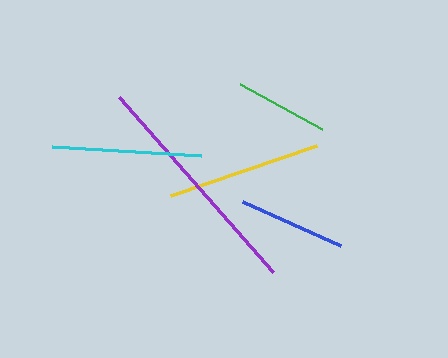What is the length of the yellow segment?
The yellow segment is approximately 154 pixels long.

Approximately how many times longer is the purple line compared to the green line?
The purple line is approximately 2.5 times the length of the green line.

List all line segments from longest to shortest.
From longest to shortest: purple, yellow, cyan, blue, green.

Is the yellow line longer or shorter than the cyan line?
The yellow line is longer than the cyan line.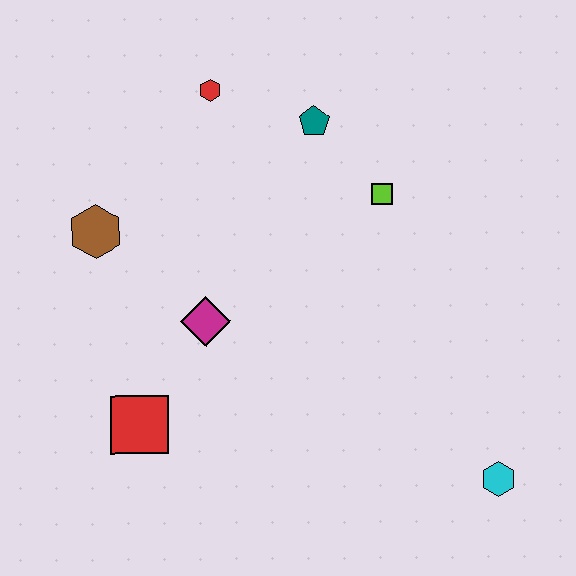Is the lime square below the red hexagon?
Yes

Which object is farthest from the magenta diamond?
The cyan hexagon is farthest from the magenta diamond.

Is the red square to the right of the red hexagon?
No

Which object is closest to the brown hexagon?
The magenta diamond is closest to the brown hexagon.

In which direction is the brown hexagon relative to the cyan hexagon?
The brown hexagon is to the left of the cyan hexagon.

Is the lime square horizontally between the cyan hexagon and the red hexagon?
Yes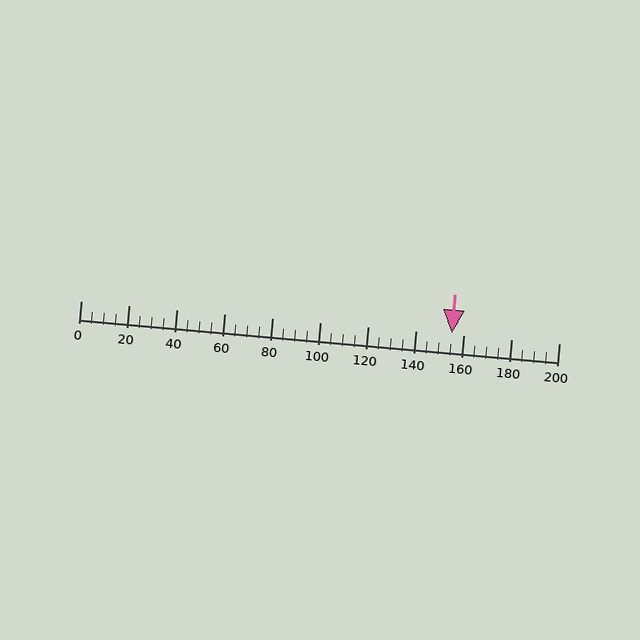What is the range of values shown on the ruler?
The ruler shows values from 0 to 200.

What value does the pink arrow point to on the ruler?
The pink arrow points to approximately 155.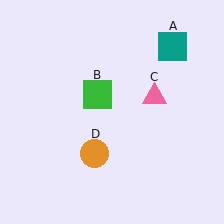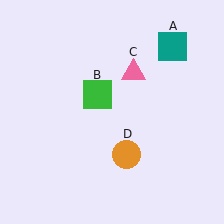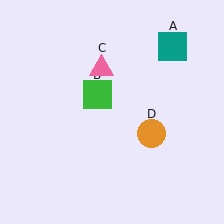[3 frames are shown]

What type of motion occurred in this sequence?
The pink triangle (object C), orange circle (object D) rotated counterclockwise around the center of the scene.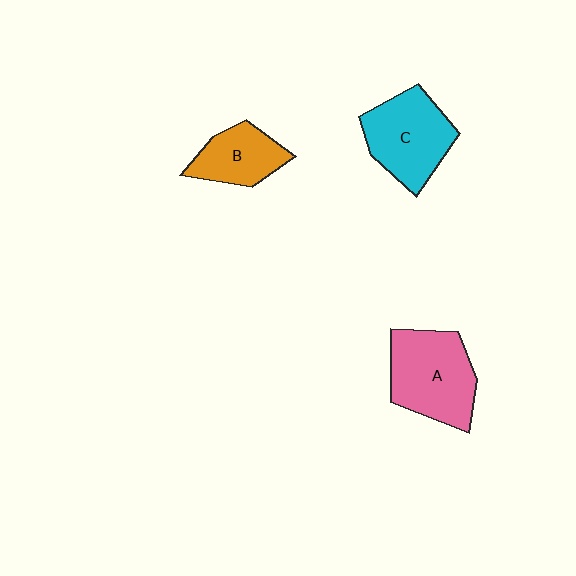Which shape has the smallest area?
Shape B (orange).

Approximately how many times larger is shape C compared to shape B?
Approximately 1.5 times.